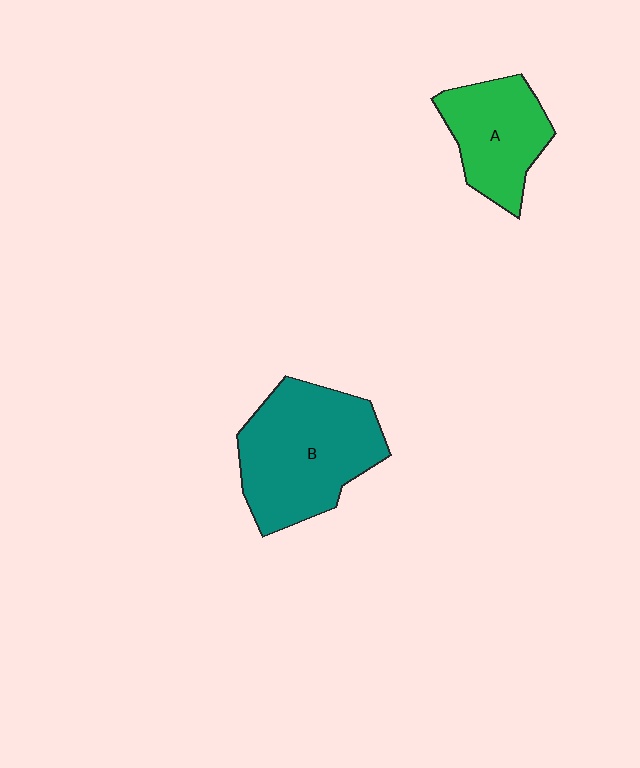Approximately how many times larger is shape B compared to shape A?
Approximately 1.6 times.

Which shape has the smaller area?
Shape A (green).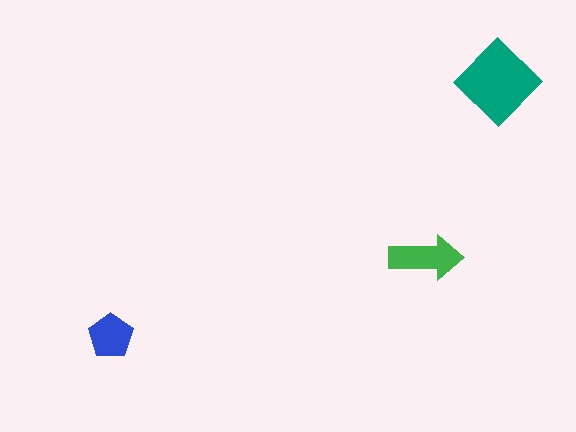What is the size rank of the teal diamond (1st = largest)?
1st.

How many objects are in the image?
There are 3 objects in the image.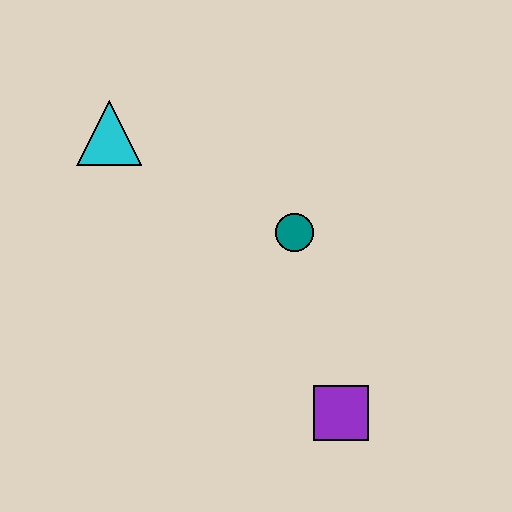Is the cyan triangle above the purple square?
Yes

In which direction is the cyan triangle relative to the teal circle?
The cyan triangle is to the left of the teal circle.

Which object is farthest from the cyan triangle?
The purple square is farthest from the cyan triangle.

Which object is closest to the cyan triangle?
The teal circle is closest to the cyan triangle.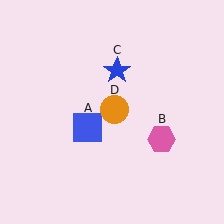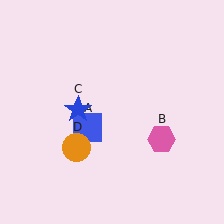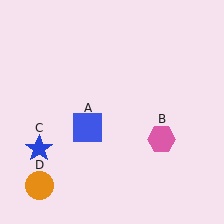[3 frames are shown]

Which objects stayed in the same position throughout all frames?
Blue square (object A) and pink hexagon (object B) remained stationary.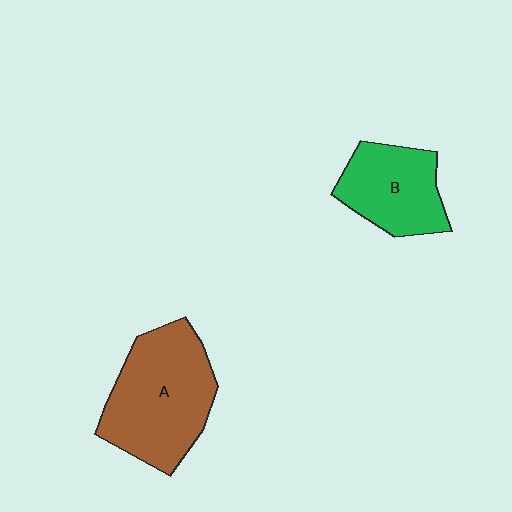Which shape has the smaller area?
Shape B (green).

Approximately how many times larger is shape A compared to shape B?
Approximately 1.5 times.